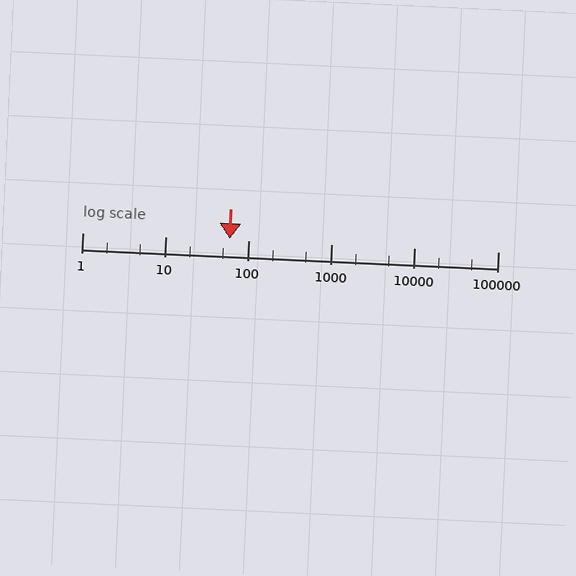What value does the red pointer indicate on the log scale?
The pointer indicates approximately 60.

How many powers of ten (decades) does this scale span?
The scale spans 5 decades, from 1 to 100000.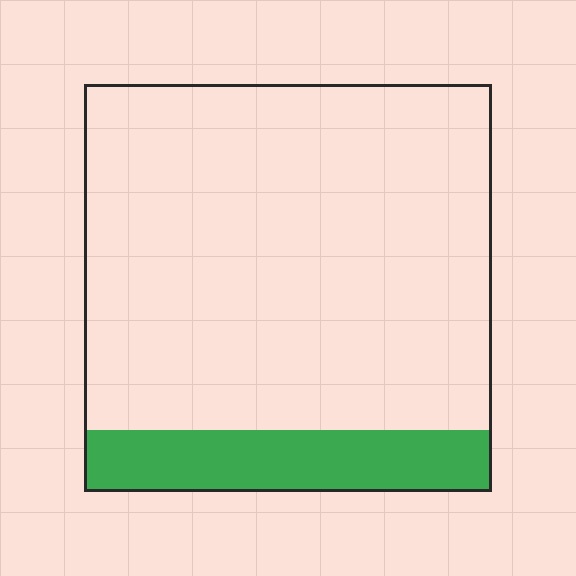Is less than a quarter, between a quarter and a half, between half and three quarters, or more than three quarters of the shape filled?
Less than a quarter.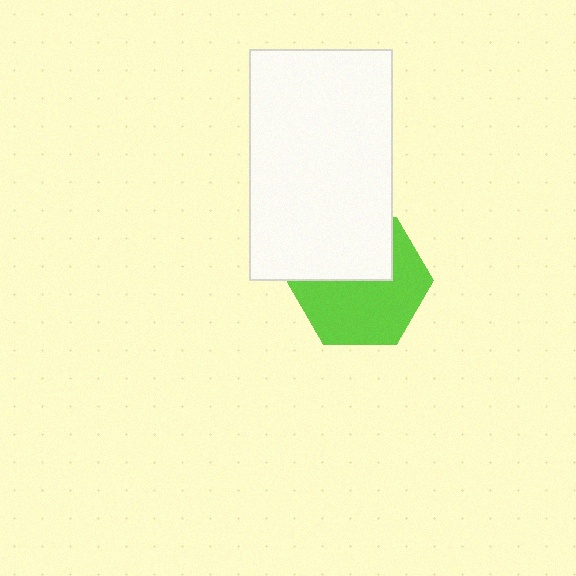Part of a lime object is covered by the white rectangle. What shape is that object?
It is a hexagon.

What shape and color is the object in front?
The object in front is a white rectangle.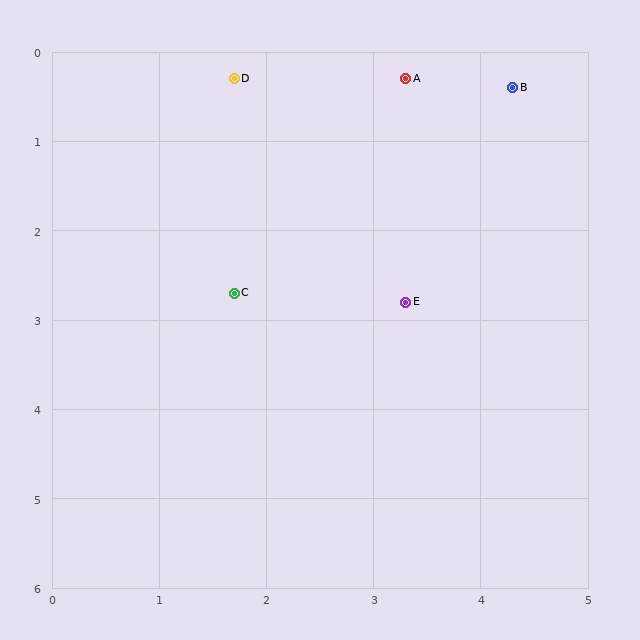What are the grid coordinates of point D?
Point D is at approximately (1.7, 0.3).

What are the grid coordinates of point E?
Point E is at approximately (3.3, 2.8).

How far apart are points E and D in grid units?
Points E and D are about 3.0 grid units apart.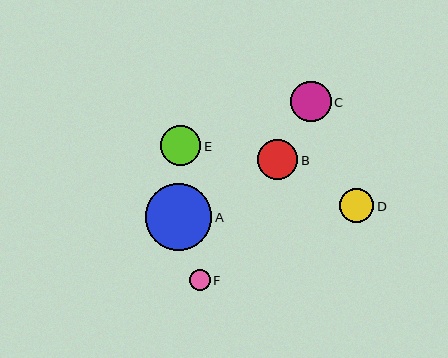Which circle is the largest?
Circle A is the largest with a size of approximately 66 pixels.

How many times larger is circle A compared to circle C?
Circle A is approximately 1.6 times the size of circle C.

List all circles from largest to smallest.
From largest to smallest: A, E, C, B, D, F.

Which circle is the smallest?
Circle F is the smallest with a size of approximately 21 pixels.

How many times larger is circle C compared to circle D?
Circle C is approximately 1.2 times the size of circle D.